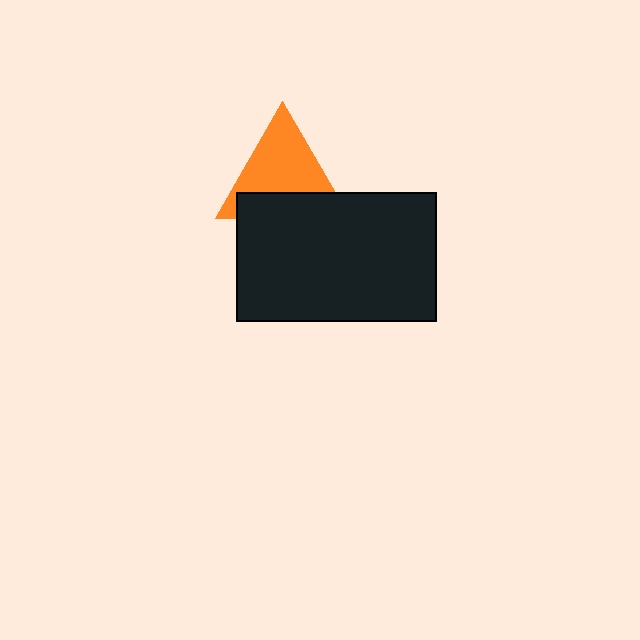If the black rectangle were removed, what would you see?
You would see the complete orange triangle.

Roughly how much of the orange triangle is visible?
About half of it is visible (roughly 63%).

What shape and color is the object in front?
The object in front is a black rectangle.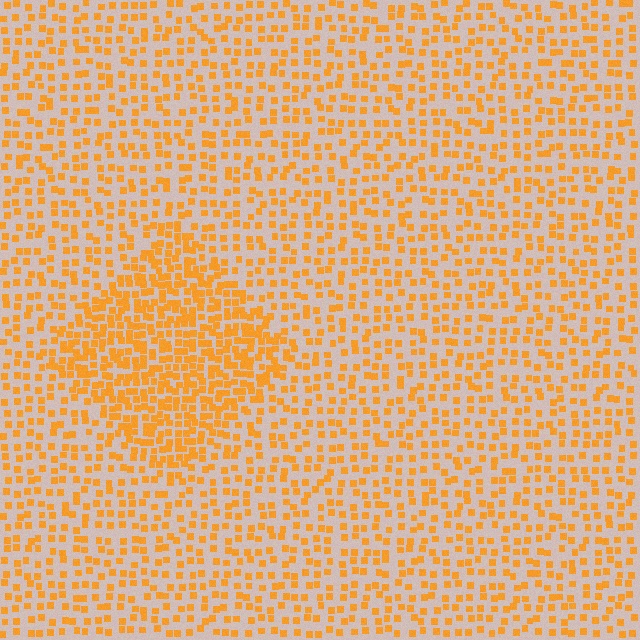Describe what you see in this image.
The image contains small orange elements arranged at two different densities. A diamond-shaped region is visible where the elements are more densely packed than the surrounding area.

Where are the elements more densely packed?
The elements are more densely packed inside the diamond boundary.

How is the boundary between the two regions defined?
The boundary is defined by a change in element density (approximately 2.0x ratio). All elements are the same color, size, and shape.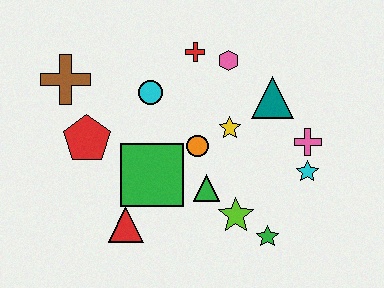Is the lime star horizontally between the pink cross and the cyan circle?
Yes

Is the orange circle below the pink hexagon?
Yes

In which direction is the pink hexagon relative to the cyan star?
The pink hexagon is above the cyan star.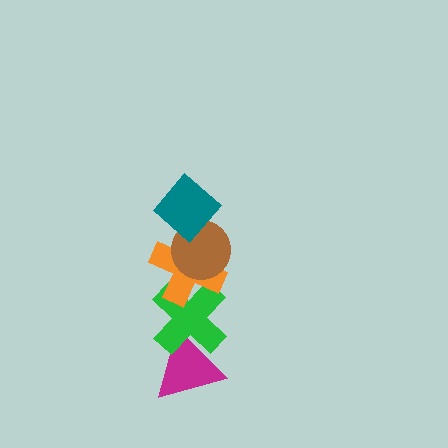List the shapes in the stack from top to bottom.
From top to bottom: the teal diamond, the brown circle, the orange cross, the green cross, the magenta triangle.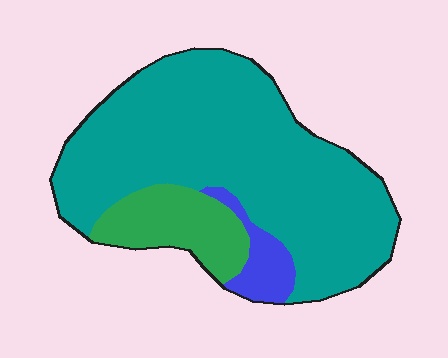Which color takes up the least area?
Blue, at roughly 5%.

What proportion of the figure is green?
Green covers 16% of the figure.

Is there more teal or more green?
Teal.